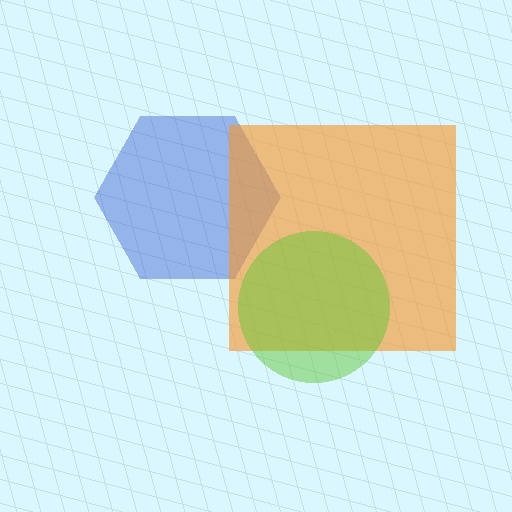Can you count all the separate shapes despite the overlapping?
Yes, there are 3 separate shapes.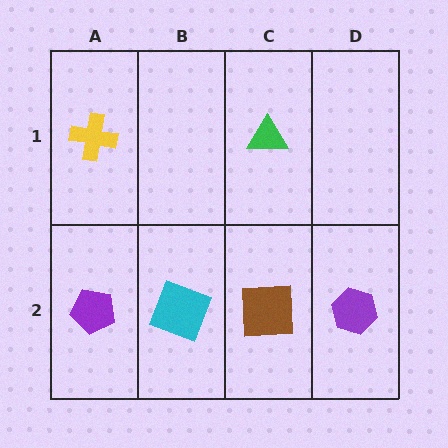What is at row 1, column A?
A yellow cross.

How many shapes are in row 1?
2 shapes.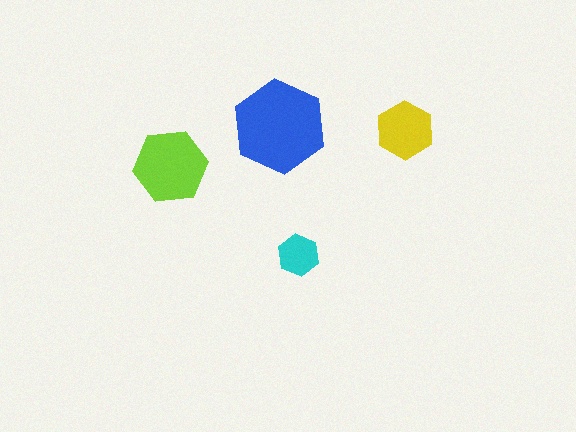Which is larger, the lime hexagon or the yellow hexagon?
The lime one.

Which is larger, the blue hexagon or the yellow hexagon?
The blue one.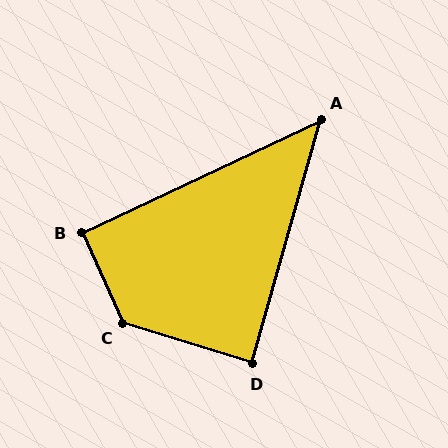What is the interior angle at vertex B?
Approximately 91 degrees (approximately right).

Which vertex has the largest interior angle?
C, at approximately 131 degrees.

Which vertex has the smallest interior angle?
A, at approximately 49 degrees.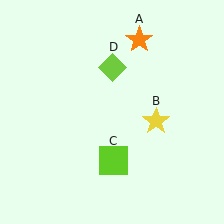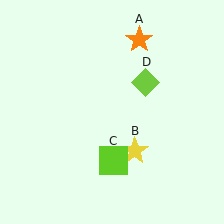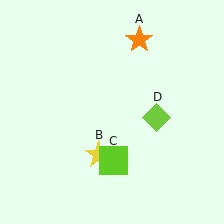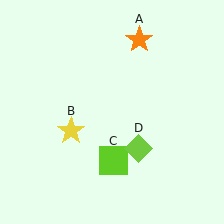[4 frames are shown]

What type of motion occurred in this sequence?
The yellow star (object B), lime diamond (object D) rotated clockwise around the center of the scene.